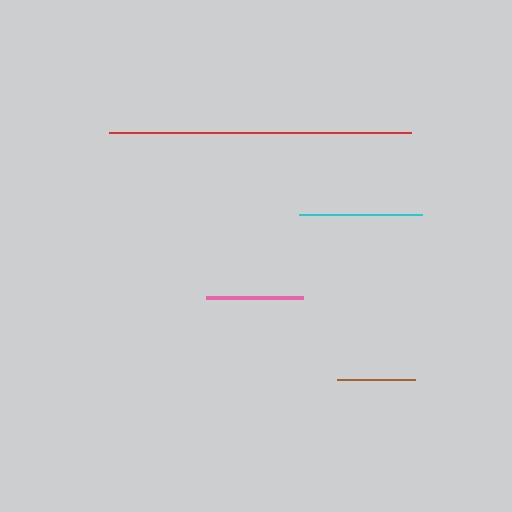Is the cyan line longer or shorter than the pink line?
The cyan line is longer than the pink line.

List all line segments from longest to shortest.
From longest to shortest: red, cyan, pink, brown.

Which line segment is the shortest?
The brown line is the shortest at approximately 78 pixels.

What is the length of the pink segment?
The pink segment is approximately 97 pixels long.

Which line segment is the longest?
The red line is the longest at approximately 302 pixels.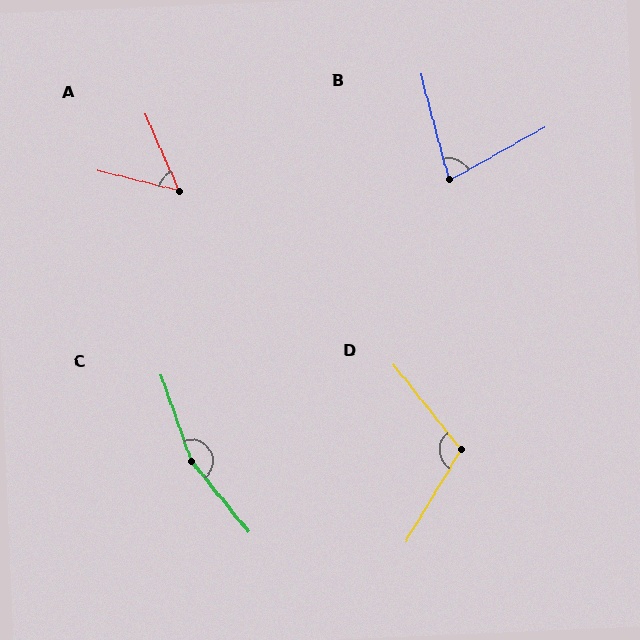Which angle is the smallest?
A, at approximately 53 degrees.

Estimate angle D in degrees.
Approximately 111 degrees.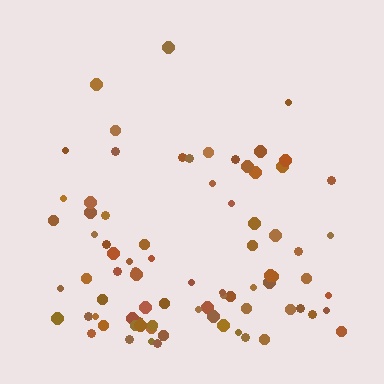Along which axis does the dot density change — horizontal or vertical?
Vertical.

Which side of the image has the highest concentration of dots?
The bottom.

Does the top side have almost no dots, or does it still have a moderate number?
Still a moderate number, just noticeably fewer than the bottom.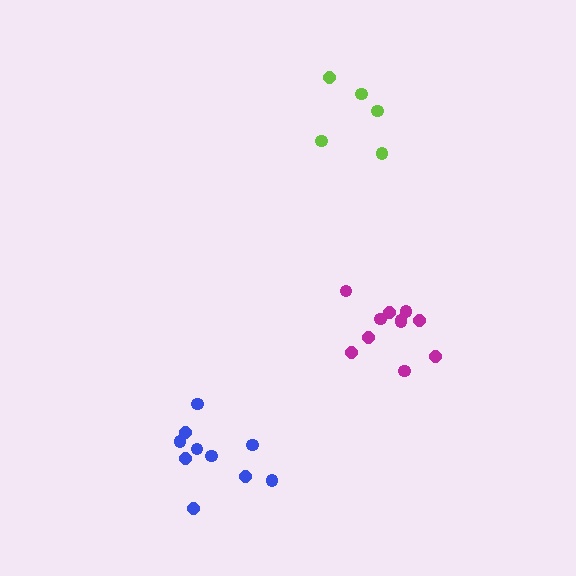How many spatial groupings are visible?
There are 3 spatial groupings.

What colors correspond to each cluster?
The clusters are colored: magenta, blue, lime.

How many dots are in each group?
Group 1: 11 dots, Group 2: 10 dots, Group 3: 5 dots (26 total).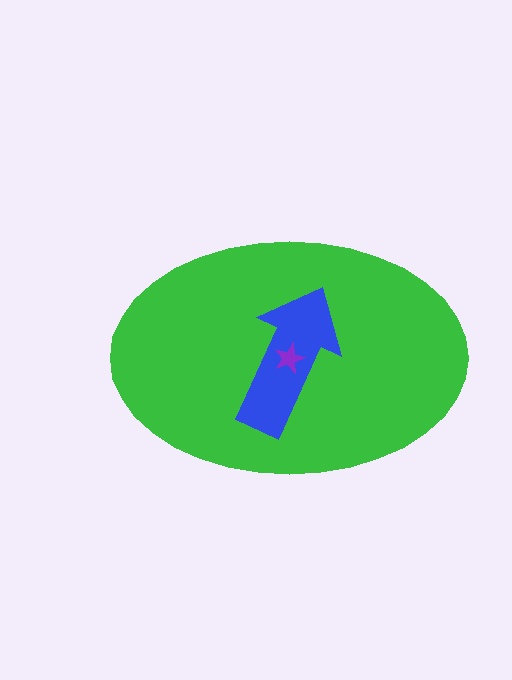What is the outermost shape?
The green ellipse.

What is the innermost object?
The purple star.